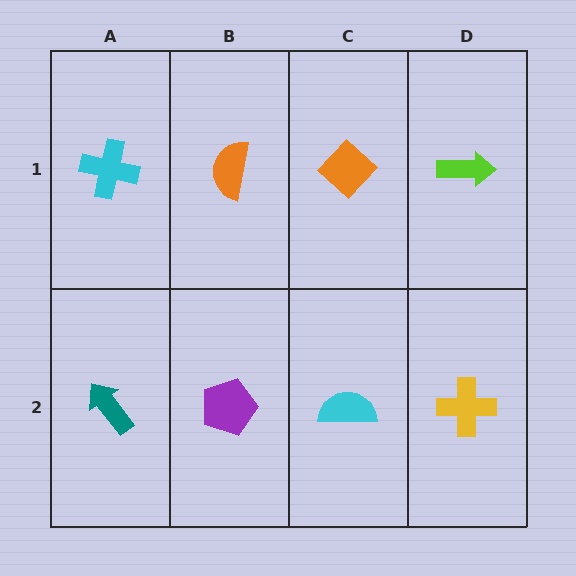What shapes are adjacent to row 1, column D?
A yellow cross (row 2, column D), an orange diamond (row 1, column C).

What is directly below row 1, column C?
A cyan semicircle.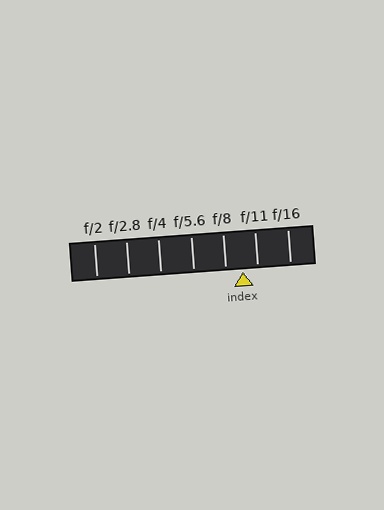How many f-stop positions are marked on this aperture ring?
There are 7 f-stop positions marked.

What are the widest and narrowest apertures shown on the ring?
The widest aperture shown is f/2 and the narrowest is f/16.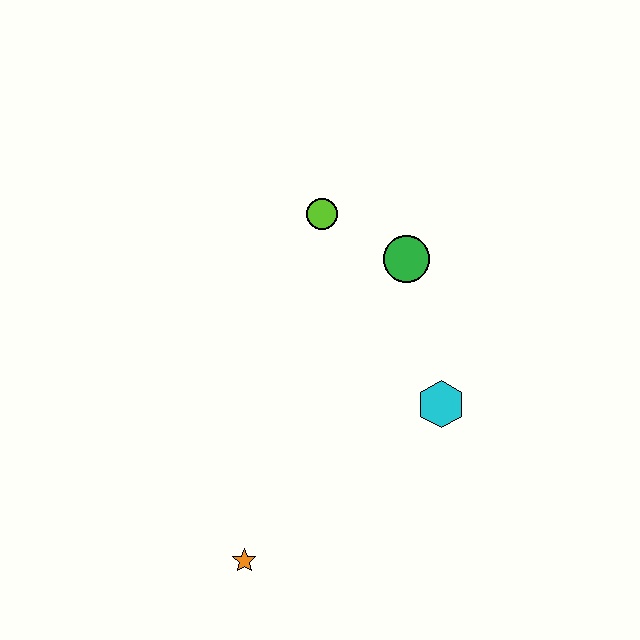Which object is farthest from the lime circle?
The orange star is farthest from the lime circle.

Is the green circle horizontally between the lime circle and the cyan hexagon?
Yes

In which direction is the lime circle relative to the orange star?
The lime circle is above the orange star.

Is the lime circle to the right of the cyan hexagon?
No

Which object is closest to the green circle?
The lime circle is closest to the green circle.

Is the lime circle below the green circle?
No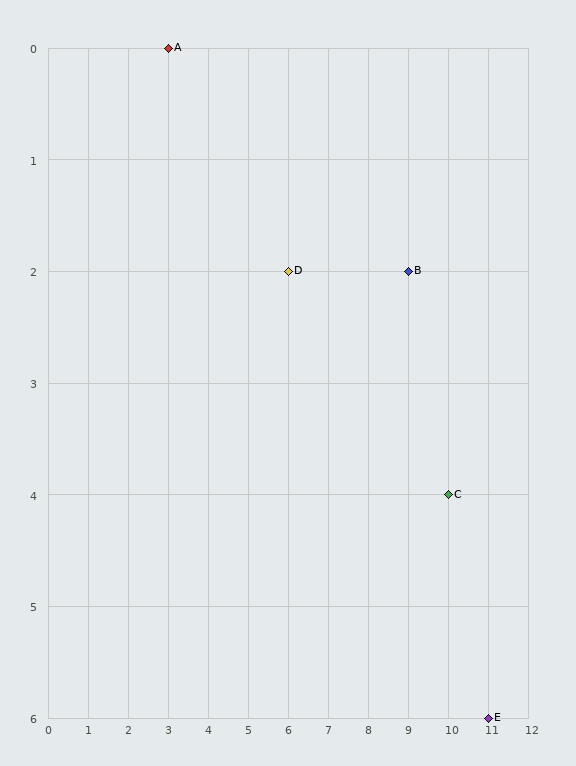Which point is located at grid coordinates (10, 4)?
Point C is at (10, 4).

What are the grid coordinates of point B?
Point B is at grid coordinates (9, 2).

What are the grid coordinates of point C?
Point C is at grid coordinates (10, 4).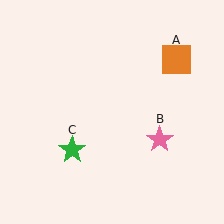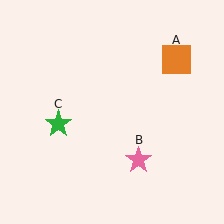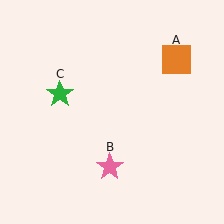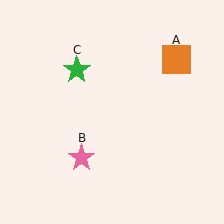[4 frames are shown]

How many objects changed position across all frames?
2 objects changed position: pink star (object B), green star (object C).